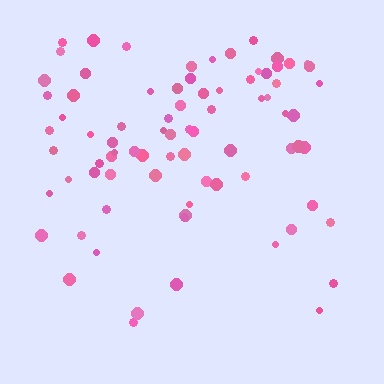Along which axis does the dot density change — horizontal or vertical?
Vertical.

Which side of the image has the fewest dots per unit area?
The bottom.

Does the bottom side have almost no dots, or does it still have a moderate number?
Still a moderate number, just noticeably fewer than the top.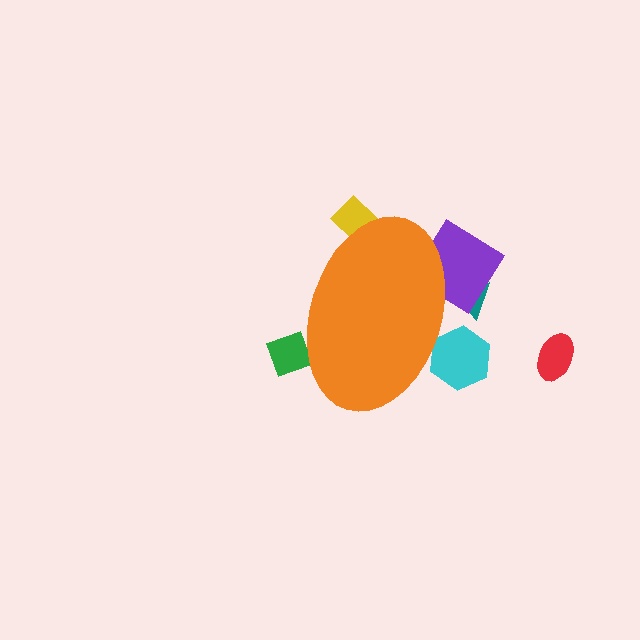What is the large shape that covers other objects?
An orange ellipse.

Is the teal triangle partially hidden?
Yes, the teal triangle is partially hidden behind the orange ellipse.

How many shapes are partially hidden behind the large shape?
5 shapes are partially hidden.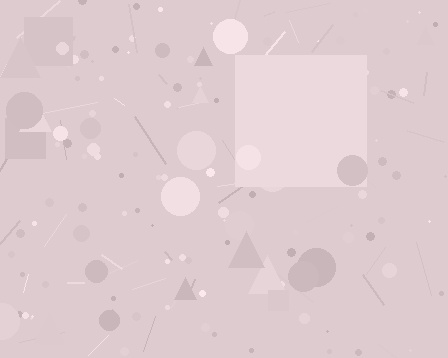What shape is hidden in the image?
A square is hidden in the image.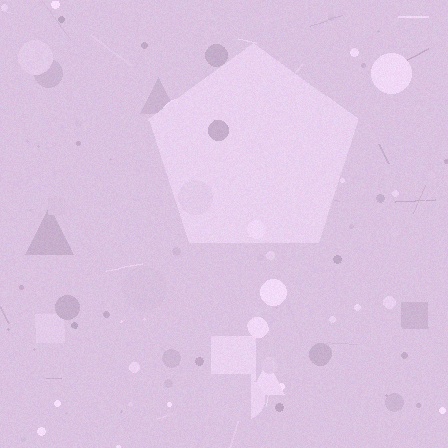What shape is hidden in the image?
A pentagon is hidden in the image.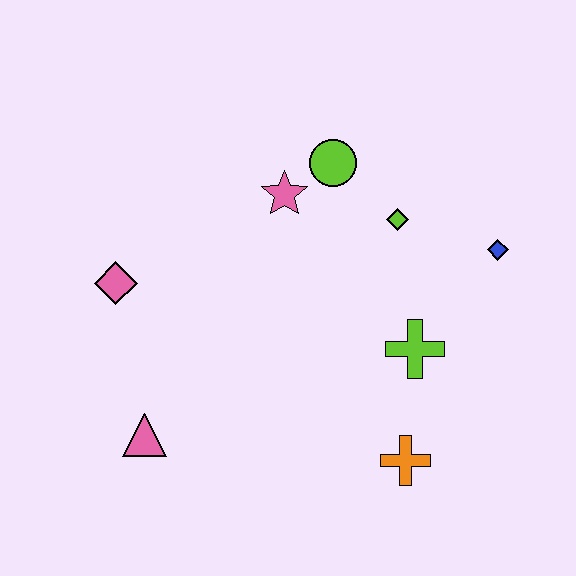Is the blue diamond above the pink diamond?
Yes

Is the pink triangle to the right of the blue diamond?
No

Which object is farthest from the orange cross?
The pink diamond is farthest from the orange cross.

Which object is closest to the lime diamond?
The lime circle is closest to the lime diamond.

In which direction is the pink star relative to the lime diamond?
The pink star is to the left of the lime diamond.